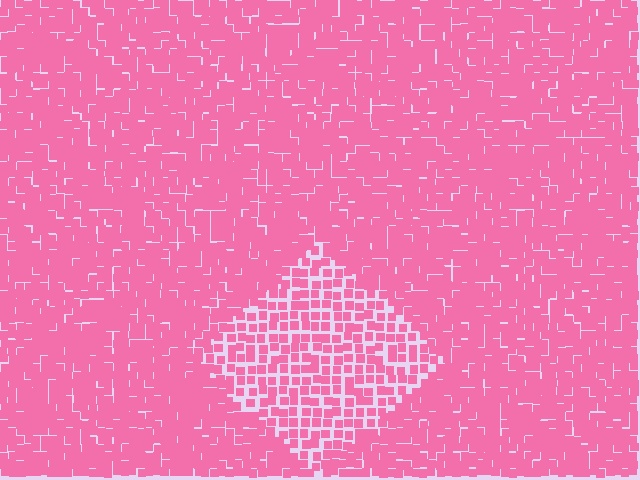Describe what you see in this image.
The image contains small pink elements arranged at two different densities. A diamond-shaped region is visible where the elements are less densely packed than the surrounding area.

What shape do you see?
I see a diamond.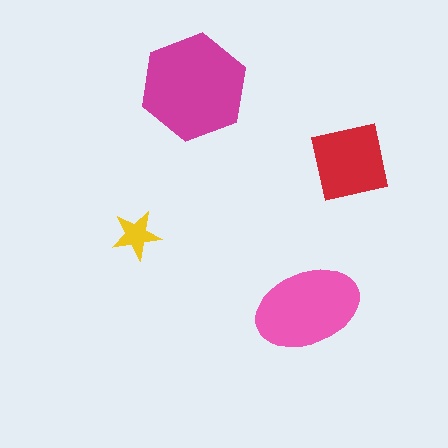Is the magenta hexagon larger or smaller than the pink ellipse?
Larger.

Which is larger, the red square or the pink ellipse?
The pink ellipse.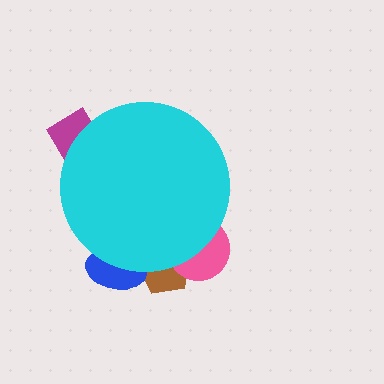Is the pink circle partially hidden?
Yes, the pink circle is partially hidden behind the cyan circle.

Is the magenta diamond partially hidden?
Yes, the magenta diamond is partially hidden behind the cyan circle.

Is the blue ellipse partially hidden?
Yes, the blue ellipse is partially hidden behind the cyan circle.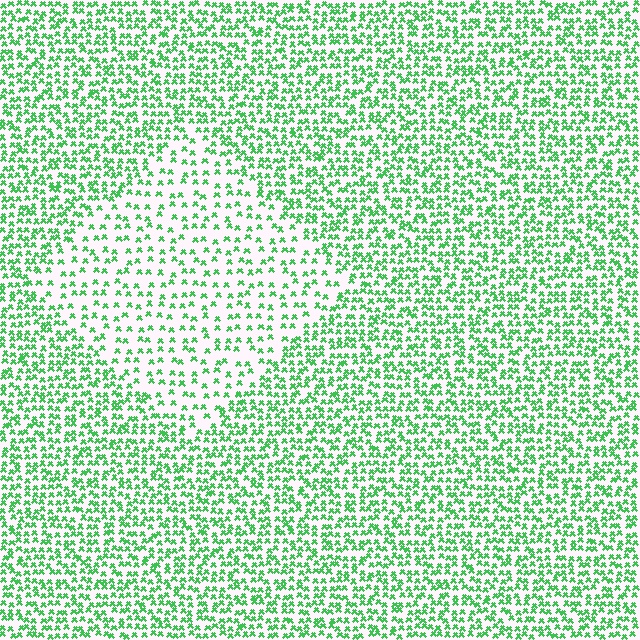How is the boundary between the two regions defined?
The boundary is defined by a change in element density (approximately 2.0x ratio). All elements are the same color, size, and shape.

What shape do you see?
I see a diamond.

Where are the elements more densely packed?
The elements are more densely packed outside the diamond boundary.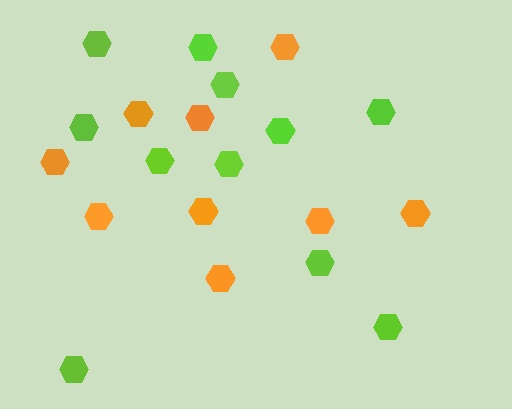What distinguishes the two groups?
There are 2 groups: one group of orange hexagons (9) and one group of lime hexagons (11).